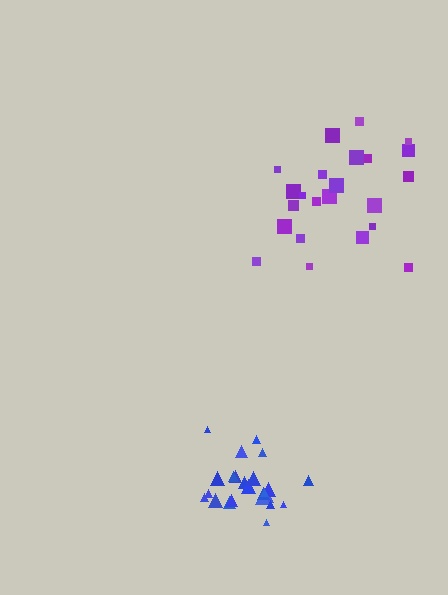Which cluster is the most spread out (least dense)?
Purple.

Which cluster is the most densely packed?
Blue.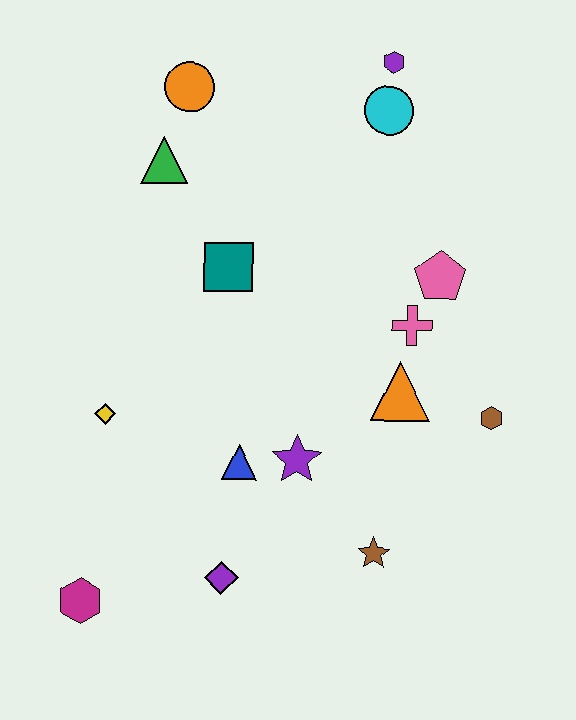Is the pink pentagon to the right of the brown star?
Yes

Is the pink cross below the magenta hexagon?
No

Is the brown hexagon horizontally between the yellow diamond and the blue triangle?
No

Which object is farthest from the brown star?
The orange circle is farthest from the brown star.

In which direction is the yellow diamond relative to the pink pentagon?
The yellow diamond is to the left of the pink pentagon.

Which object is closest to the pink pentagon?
The pink cross is closest to the pink pentagon.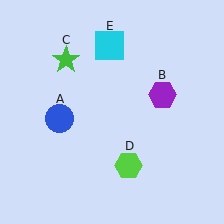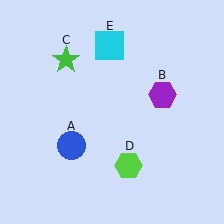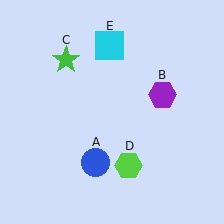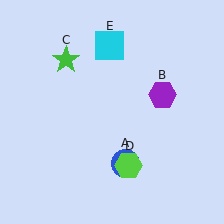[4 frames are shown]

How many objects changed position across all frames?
1 object changed position: blue circle (object A).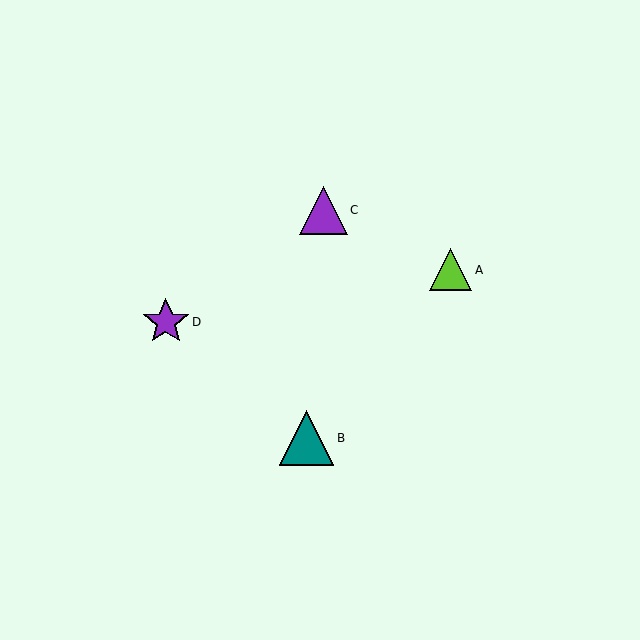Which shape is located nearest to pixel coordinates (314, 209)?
The purple triangle (labeled C) at (323, 210) is nearest to that location.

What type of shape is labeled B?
Shape B is a teal triangle.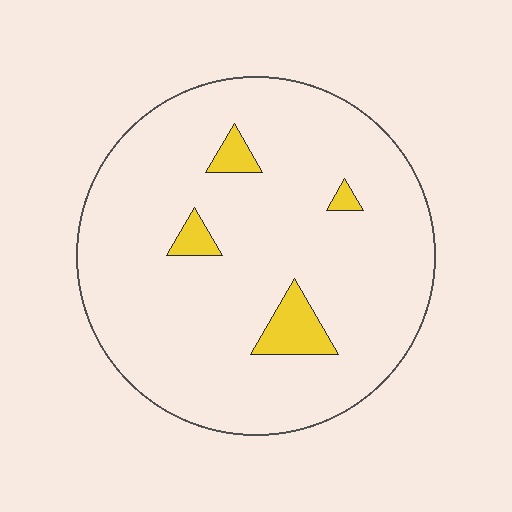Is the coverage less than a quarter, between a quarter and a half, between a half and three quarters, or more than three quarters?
Less than a quarter.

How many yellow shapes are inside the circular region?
4.